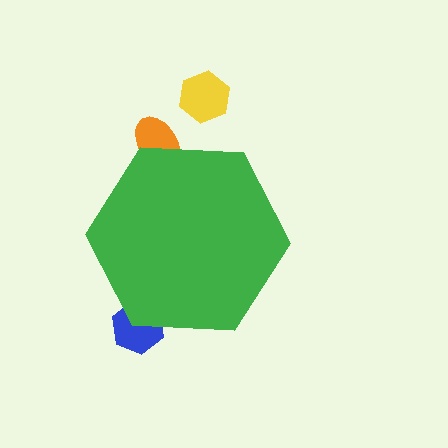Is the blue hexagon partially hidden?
Yes, the blue hexagon is partially hidden behind the green hexagon.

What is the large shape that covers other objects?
A green hexagon.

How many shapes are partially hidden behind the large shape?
2 shapes are partially hidden.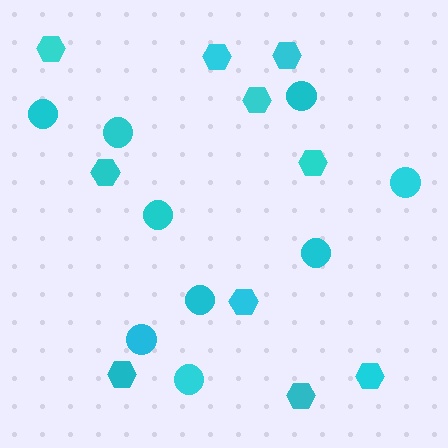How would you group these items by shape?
There are 2 groups: one group of circles (9) and one group of hexagons (10).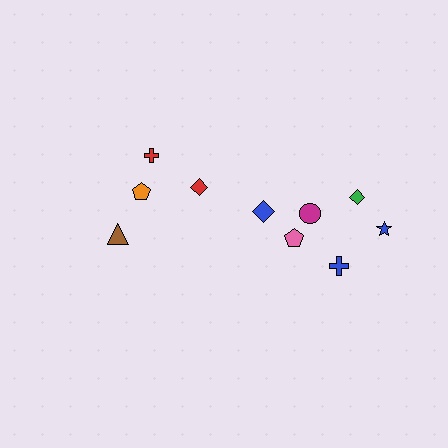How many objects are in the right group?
There are 6 objects.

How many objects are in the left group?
There are 4 objects.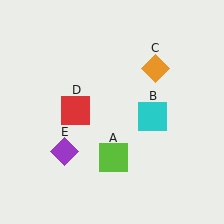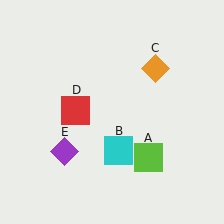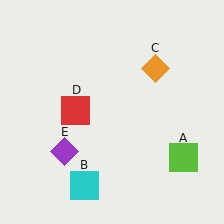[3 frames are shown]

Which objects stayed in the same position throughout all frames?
Orange diamond (object C) and red square (object D) and purple diamond (object E) remained stationary.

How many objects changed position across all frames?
2 objects changed position: lime square (object A), cyan square (object B).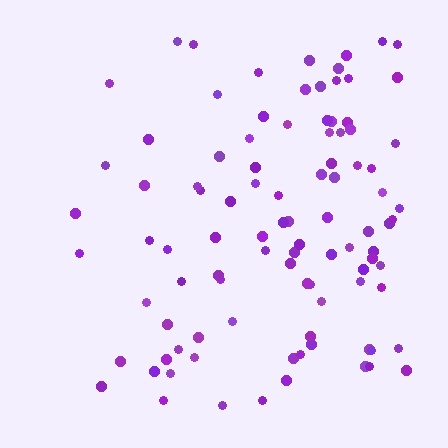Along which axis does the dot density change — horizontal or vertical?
Horizontal.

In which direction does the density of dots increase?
From left to right, with the right side densest.